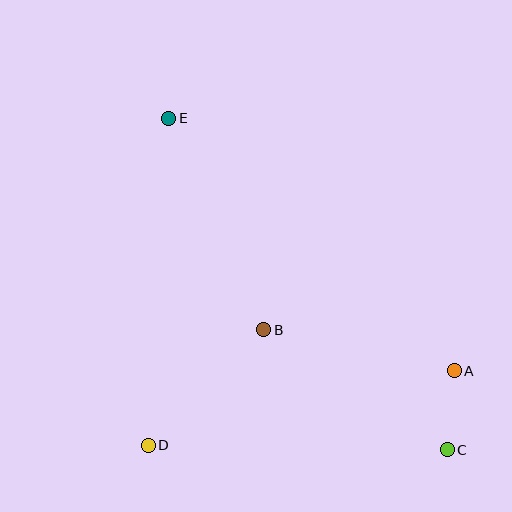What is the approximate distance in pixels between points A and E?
The distance between A and E is approximately 381 pixels.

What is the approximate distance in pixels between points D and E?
The distance between D and E is approximately 328 pixels.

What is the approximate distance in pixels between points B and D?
The distance between B and D is approximately 163 pixels.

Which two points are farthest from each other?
Points C and E are farthest from each other.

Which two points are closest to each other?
Points A and C are closest to each other.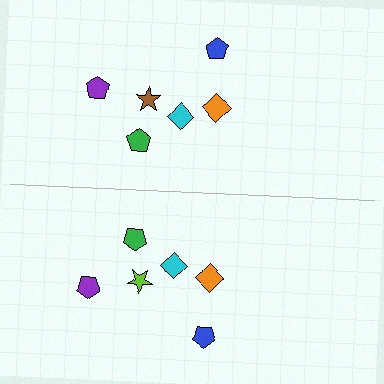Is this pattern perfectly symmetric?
No, the pattern is not perfectly symmetric. The lime star on the bottom side breaks the symmetry — its mirror counterpart is brown.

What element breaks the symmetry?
The lime star on the bottom side breaks the symmetry — its mirror counterpart is brown.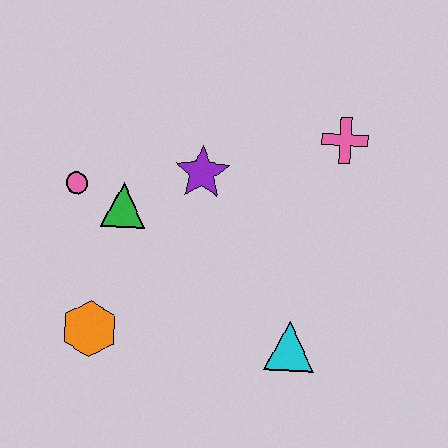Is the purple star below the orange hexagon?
No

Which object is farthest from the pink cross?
The orange hexagon is farthest from the pink cross.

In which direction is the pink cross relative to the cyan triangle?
The pink cross is above the cyan triangle.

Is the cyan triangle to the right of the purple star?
Yes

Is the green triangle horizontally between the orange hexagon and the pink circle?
No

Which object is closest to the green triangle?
The pink circle is closest to the green triangle.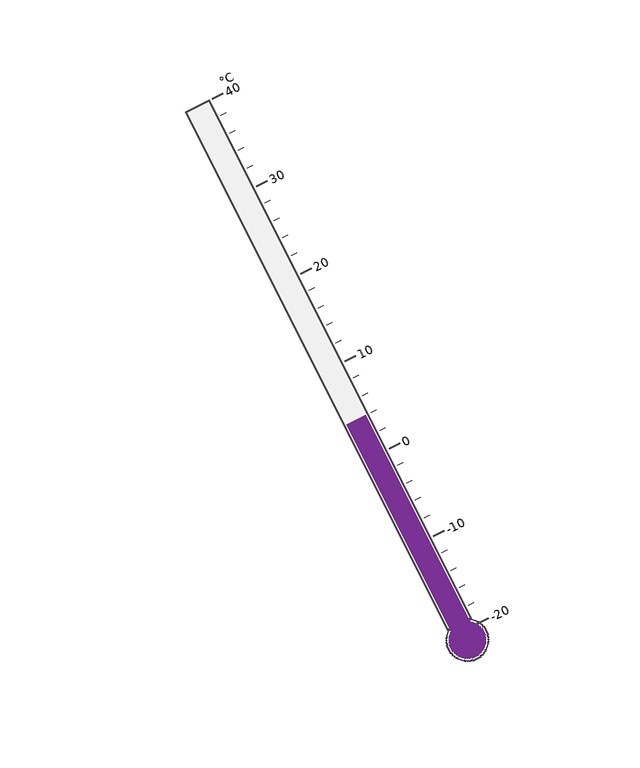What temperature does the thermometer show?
The thermometer shows approximately 4°C.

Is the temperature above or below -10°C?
The temperature is above -10°C.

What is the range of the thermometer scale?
The thermometer scale ranges from -20°C to 40°C.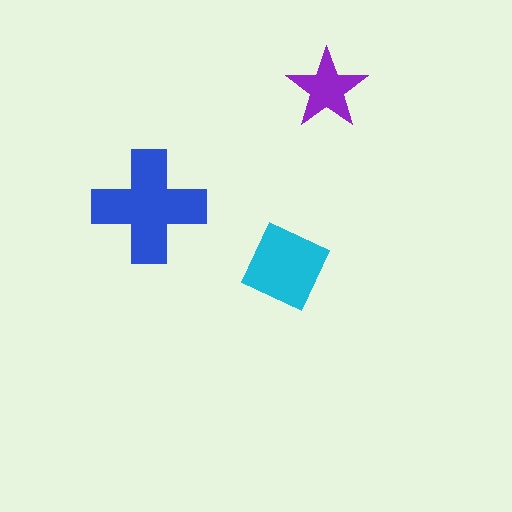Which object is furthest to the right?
The purple star is rightmost.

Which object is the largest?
The blue cross.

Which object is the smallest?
The purple star.